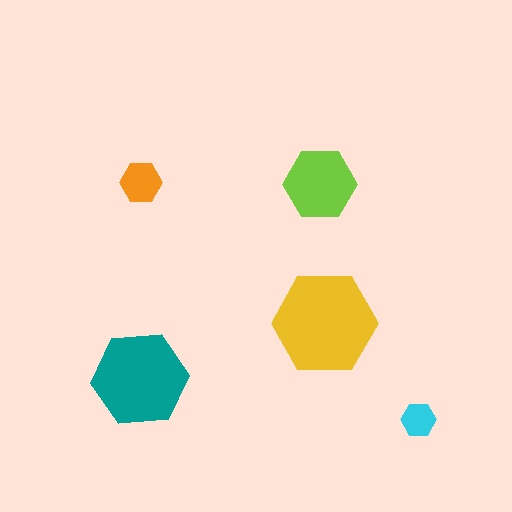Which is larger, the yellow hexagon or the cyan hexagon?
The yellow one.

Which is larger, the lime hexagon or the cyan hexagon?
The lime one.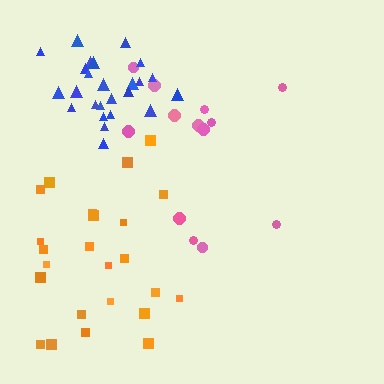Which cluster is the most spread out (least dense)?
Pink.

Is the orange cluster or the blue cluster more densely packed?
Blue.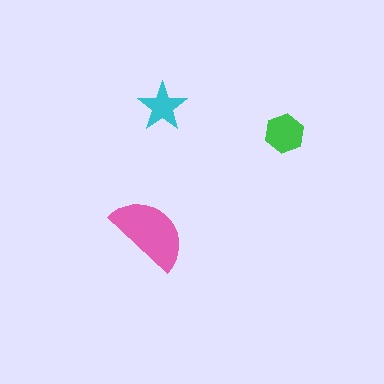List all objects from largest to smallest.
The pink semicircle, the green hexagon, the cyan star.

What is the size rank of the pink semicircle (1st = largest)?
1st.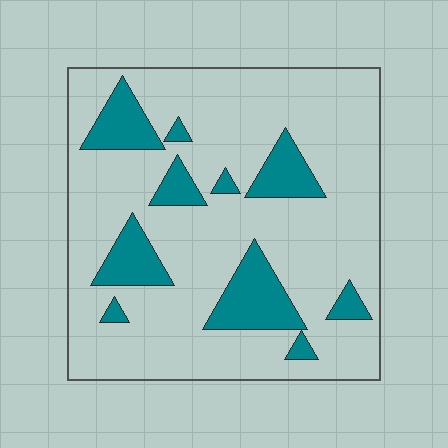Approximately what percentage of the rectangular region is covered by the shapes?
Approximately 20%.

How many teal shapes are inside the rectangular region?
10.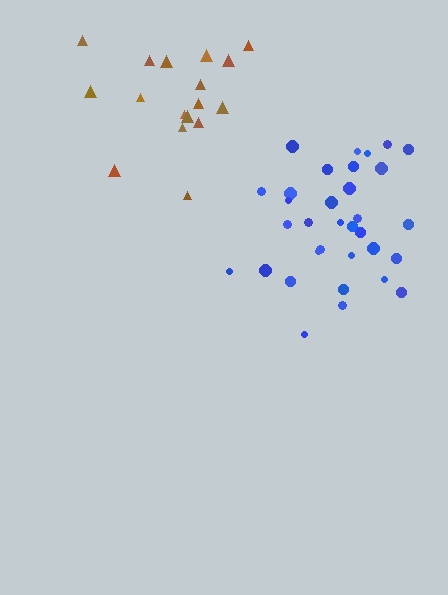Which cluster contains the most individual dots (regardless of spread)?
Blue (33).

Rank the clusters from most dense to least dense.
blue, brown.